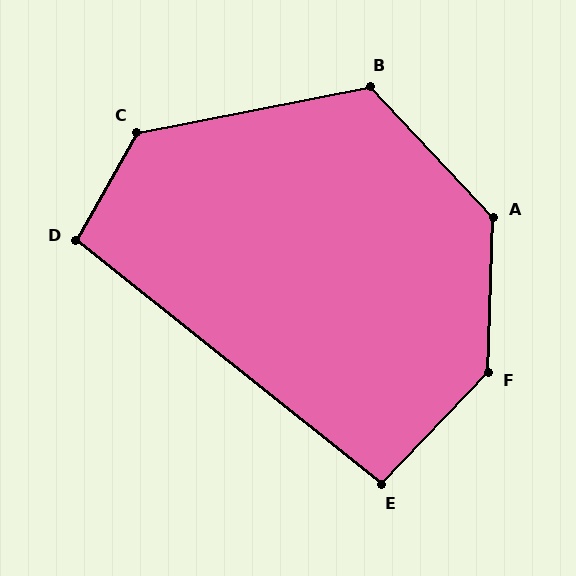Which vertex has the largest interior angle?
F, at approximately 138 degrees.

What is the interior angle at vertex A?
Approximately 135 degrees (obtuse).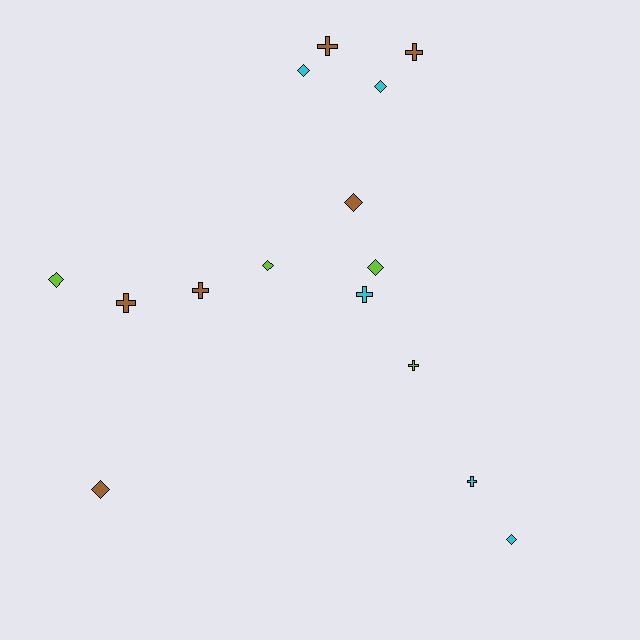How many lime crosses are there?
There is 1 lime cross.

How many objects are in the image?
There are 15 objects.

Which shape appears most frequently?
Diamond, with 8 objects.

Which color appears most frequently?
Brown, with 6 objects.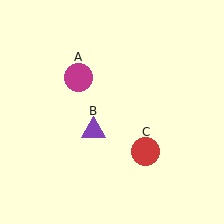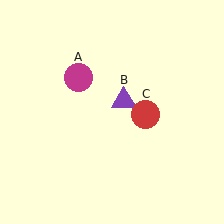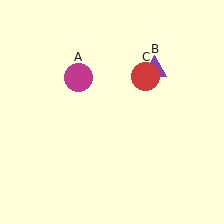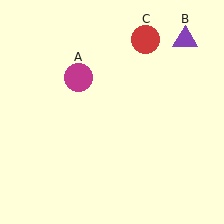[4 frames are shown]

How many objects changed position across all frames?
2 objects changed position: purple triangle (object B), red circle (object C).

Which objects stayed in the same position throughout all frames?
Magenta circle (object A) remained stationary.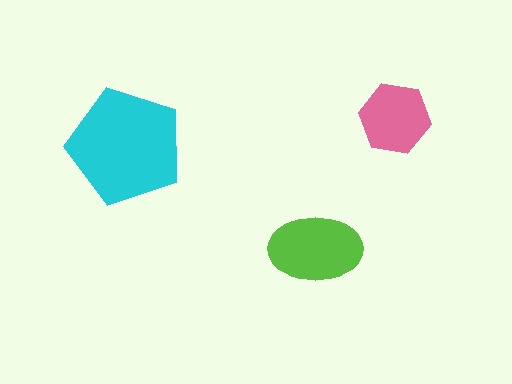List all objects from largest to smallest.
The cyan pentagon, the lime ellipse, the pink hexagon.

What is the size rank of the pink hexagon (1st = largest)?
3rd.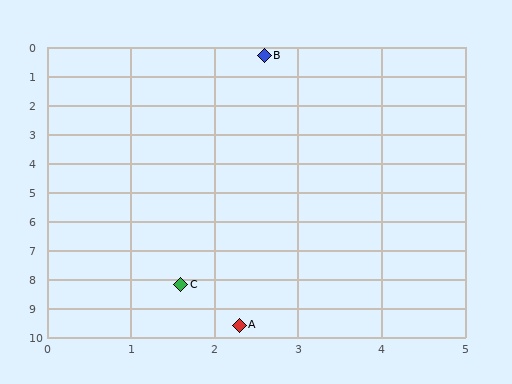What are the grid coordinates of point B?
Point B is at approximately (2.6, 0.3).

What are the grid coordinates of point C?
Point C is at approximately (1.6, 8.2).